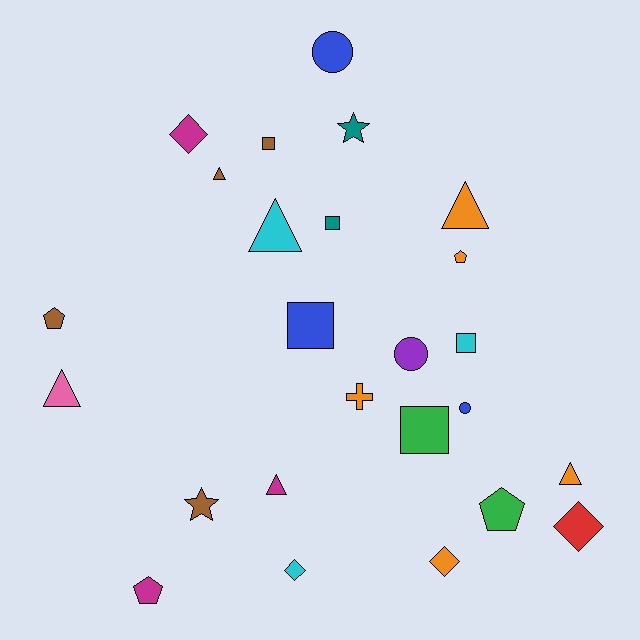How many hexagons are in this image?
There are no hexagons.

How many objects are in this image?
There are 25 objects.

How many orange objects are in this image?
There are 5 orange objects.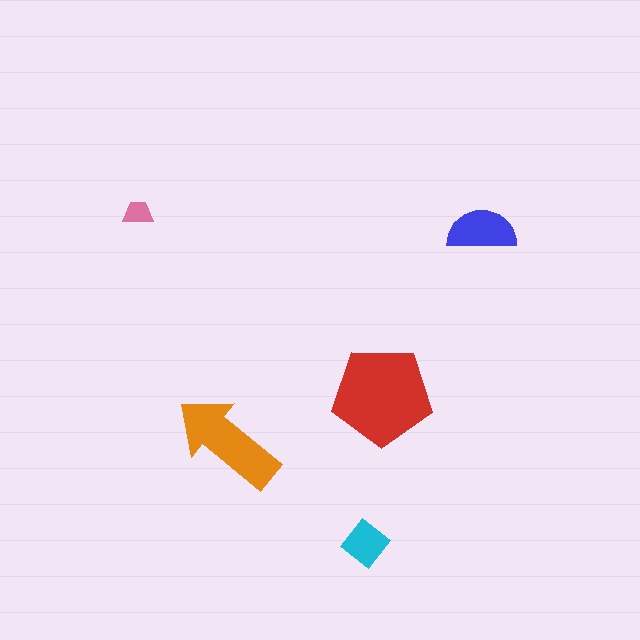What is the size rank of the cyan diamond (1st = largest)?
4th.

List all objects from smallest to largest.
The pink trapezoid, the cyan diamond, the blue semicircle, the orange arrow, the red pentagon.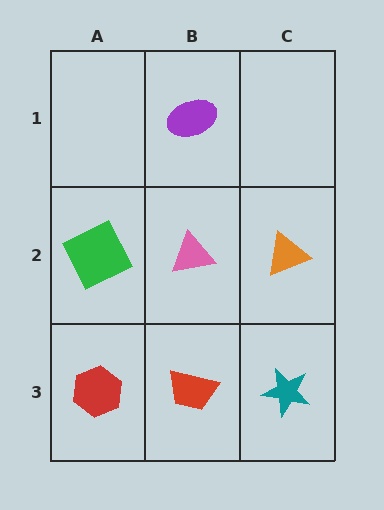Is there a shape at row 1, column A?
No, that cell is empty.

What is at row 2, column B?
A pink triangle.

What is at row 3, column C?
A teal star.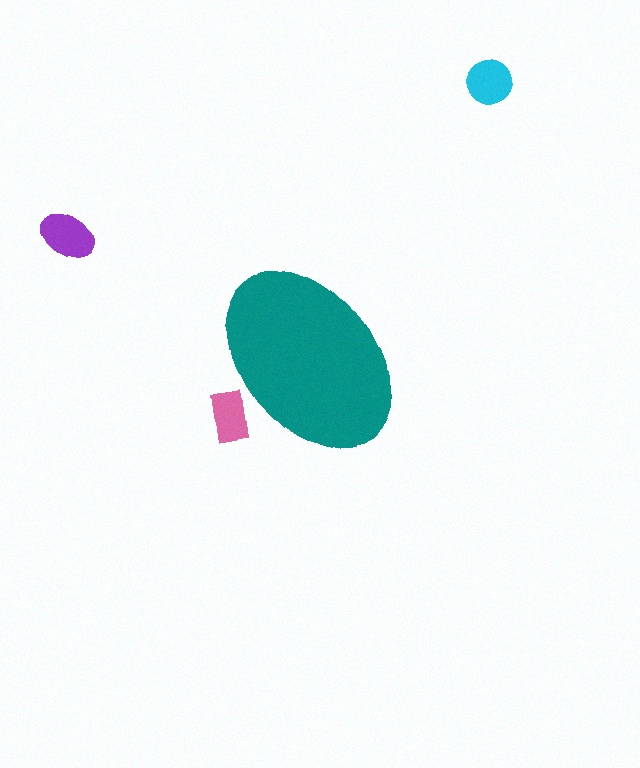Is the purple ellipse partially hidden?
No, the purple ellipse is fully visible.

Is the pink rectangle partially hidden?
Yes, the pink rectangle is partially hidden behind the teal ellipse.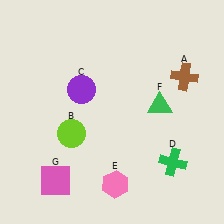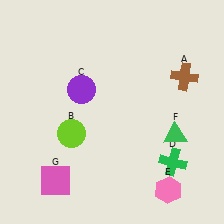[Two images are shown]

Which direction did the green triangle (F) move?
The green triangle (F) moved down.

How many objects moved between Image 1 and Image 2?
2 objects moved between the two images.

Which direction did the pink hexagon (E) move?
The pink hexagon (E) moved right.